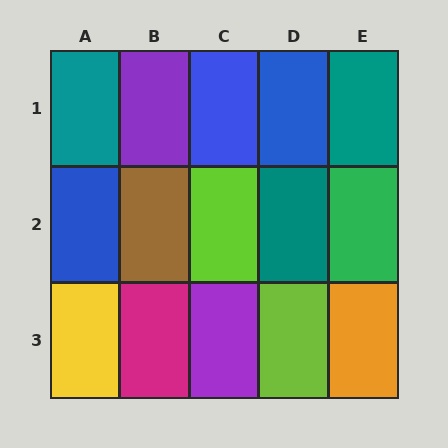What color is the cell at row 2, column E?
Green.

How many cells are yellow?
1 cell is yellow.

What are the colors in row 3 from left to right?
Yellow, magenta, purple, lime, orange.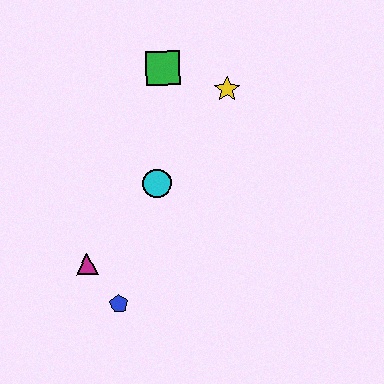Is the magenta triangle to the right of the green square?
No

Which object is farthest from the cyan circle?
The blue pentagon is farthest from the cyan circle.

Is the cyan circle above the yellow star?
No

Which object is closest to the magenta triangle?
The blue pentagon is closest to the magenta triangle.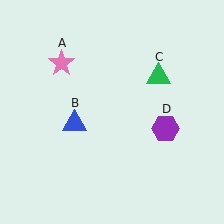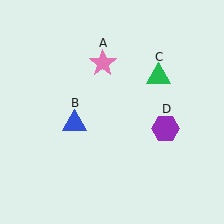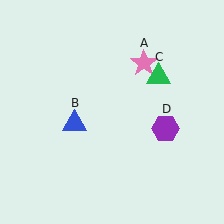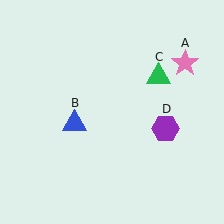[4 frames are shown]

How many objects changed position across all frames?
1 object changed position: pink star (object A).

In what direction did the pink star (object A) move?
The pink star (object A) moved right.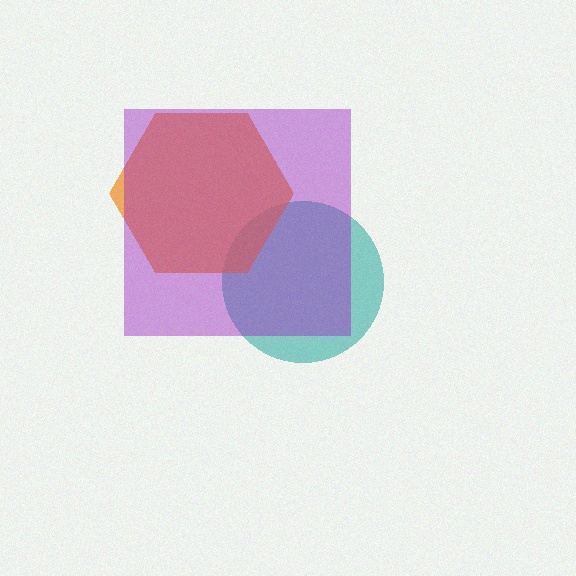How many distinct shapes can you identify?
There are 3 distinct shapes: a teal circle, an orange hexagon, a purple square.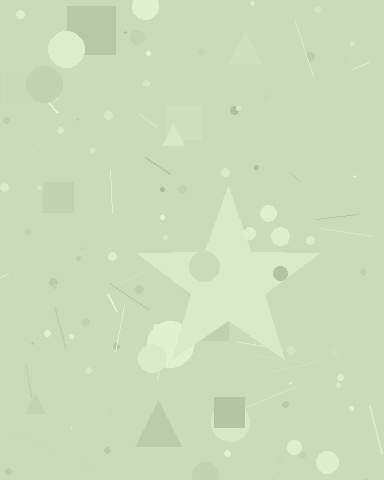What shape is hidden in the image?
A star is hidden in the image.